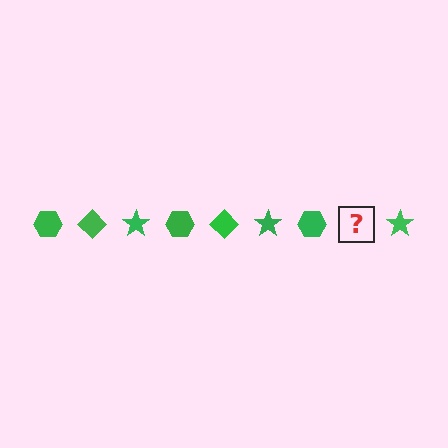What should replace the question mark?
The question mark should be replaced with a green diamond.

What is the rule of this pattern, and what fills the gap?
The rule is that the pattern cycles through hexagon, diamond, star shapes in green. The gap should be filled with a green diamond.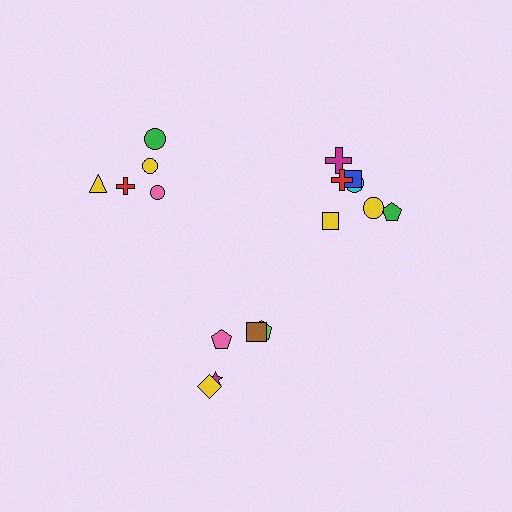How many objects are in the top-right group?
There are 7 objects.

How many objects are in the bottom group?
There are 5 objects.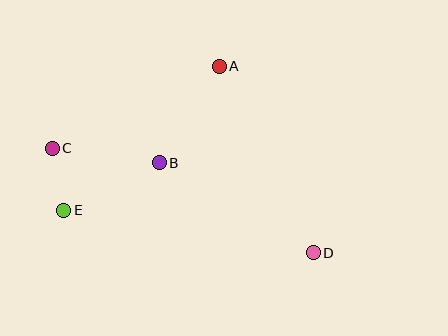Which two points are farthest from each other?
Points C and D are farthest from each other.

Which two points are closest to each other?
Points C and E are closest to each other.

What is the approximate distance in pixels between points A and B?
The distance between A and B is approximately 114 pixels.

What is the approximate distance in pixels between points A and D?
The distance between A and D is approximately 209 pixels.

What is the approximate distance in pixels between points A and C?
The distance between A and C is approximately 186 pixels.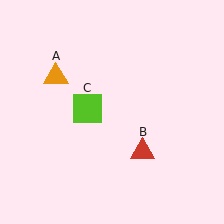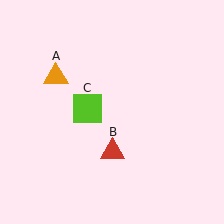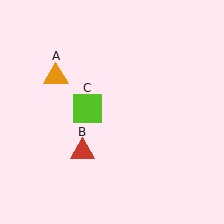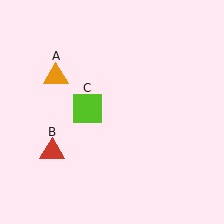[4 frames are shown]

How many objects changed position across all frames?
1 object changed position: red triangle (object B).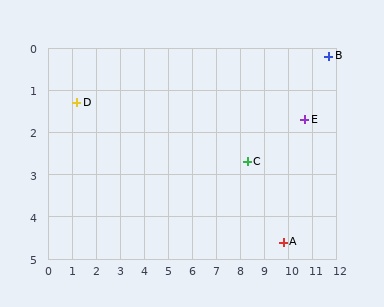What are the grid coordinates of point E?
Point E is at approximately (10.7, 1.7).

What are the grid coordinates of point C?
Point C is at approximately (8.3, 2.7).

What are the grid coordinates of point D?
Point D is at approximately (1.2, 1.3).